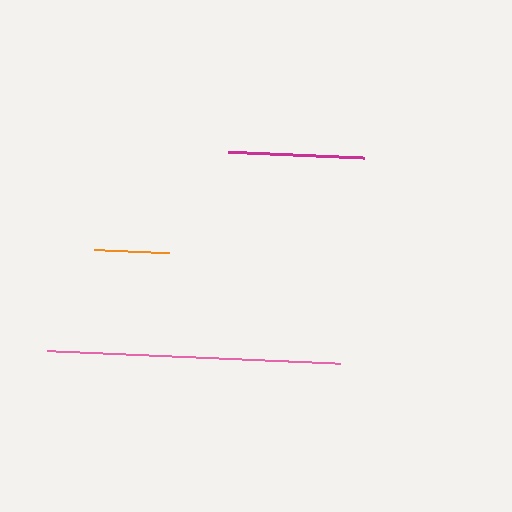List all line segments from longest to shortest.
From longest to shortest: pink, magenta, orange.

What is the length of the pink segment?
The pink segment is approximately 294 pixels long.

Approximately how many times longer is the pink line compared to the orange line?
The pink line is approximately 3.9 times the length of the orange line.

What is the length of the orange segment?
The orange segment is approximately 75 pixels long.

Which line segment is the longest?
The pink line is the longest at approximately 294 pixels.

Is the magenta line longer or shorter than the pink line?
The pink line is longer than the magenta line.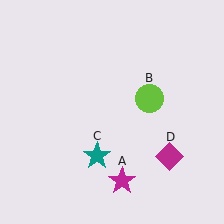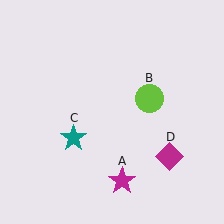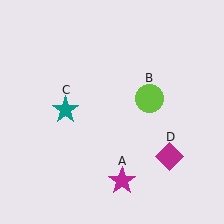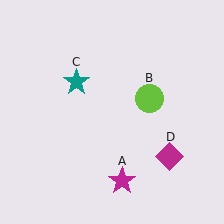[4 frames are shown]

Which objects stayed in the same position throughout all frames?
Magenta star (object A) and lime circle (object B) and magenta diamond (object D) remained stationary.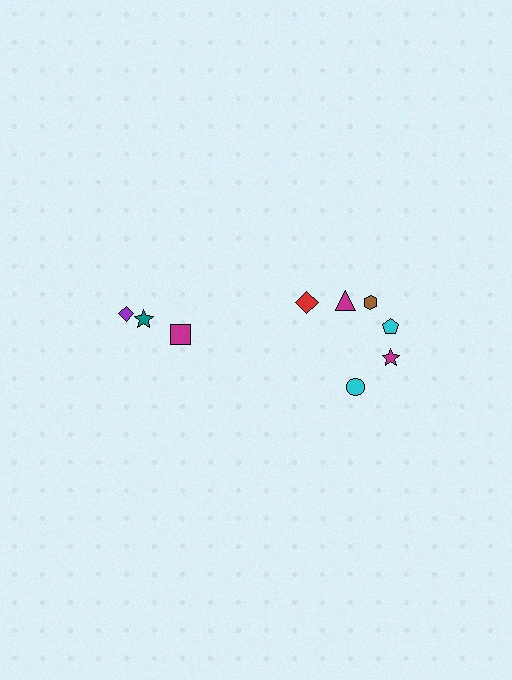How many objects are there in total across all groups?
There are 9 objects.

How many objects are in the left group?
There are 3 objects.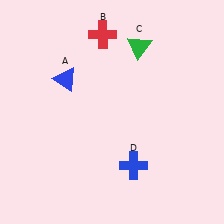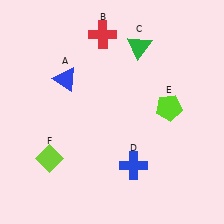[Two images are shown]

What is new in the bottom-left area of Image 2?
A lime diamond (F) was added in the bottom-left area of Image 2.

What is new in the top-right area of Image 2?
A lime pentagon (E) was added in the top-right area of Image 2.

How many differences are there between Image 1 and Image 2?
There are 2 differences between the two images.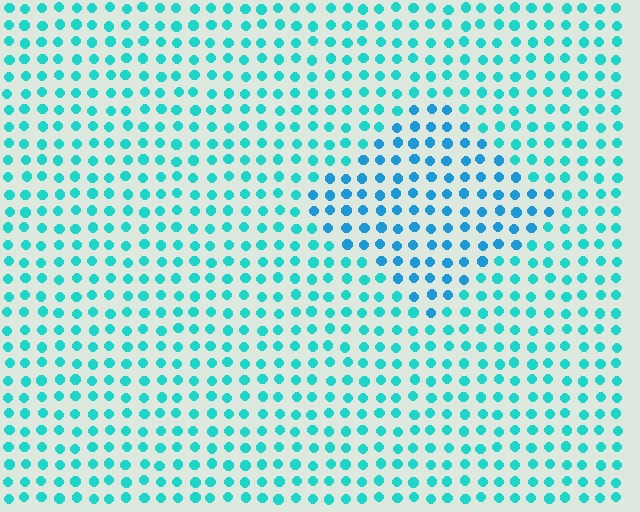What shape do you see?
I see a diamond.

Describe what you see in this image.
The image is filled with small cyan elements in a uniform arrangement. A diamond-shaped region is visible where the elements are tinted to a slightly different hue, forming a subtle color boundary.